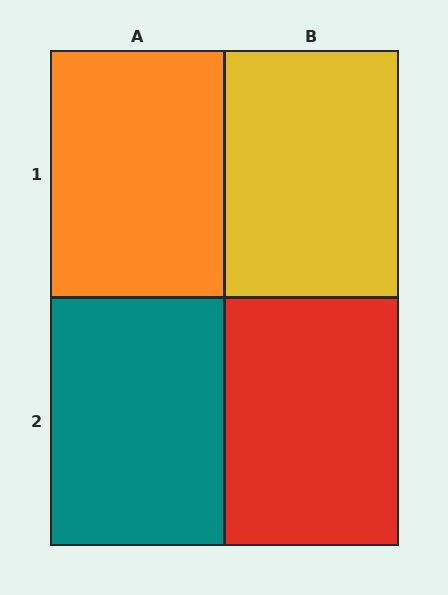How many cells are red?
1 cell is red.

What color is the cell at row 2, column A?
Teal.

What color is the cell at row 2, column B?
Red.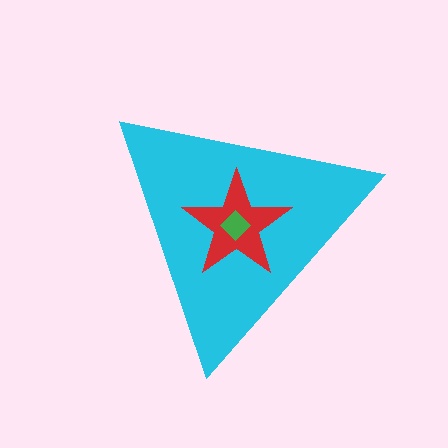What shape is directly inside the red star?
The green diamond.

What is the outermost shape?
The cyan triangle.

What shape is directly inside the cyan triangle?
The red star.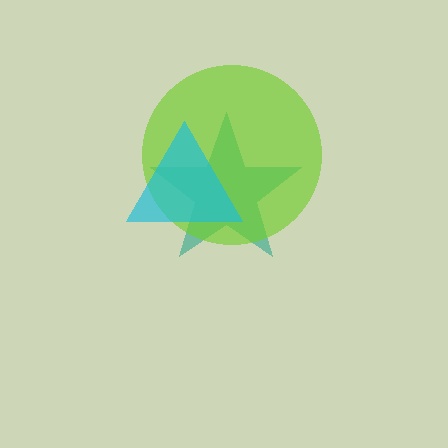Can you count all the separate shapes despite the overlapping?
Yes, there are 3 separate shapes.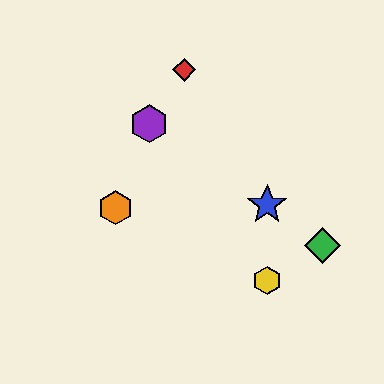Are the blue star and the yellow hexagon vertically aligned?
Yes, both are at x≈267.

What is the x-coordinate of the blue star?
The blue star is at x≈267.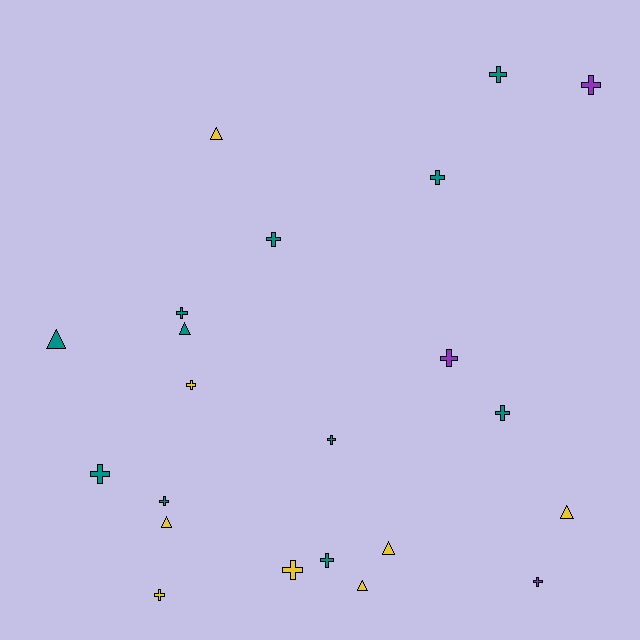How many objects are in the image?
There are 22 objects.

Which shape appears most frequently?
Cross, with 15 objects.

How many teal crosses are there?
There are 9 teal crosses.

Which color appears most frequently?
Teal, with 11 objects.